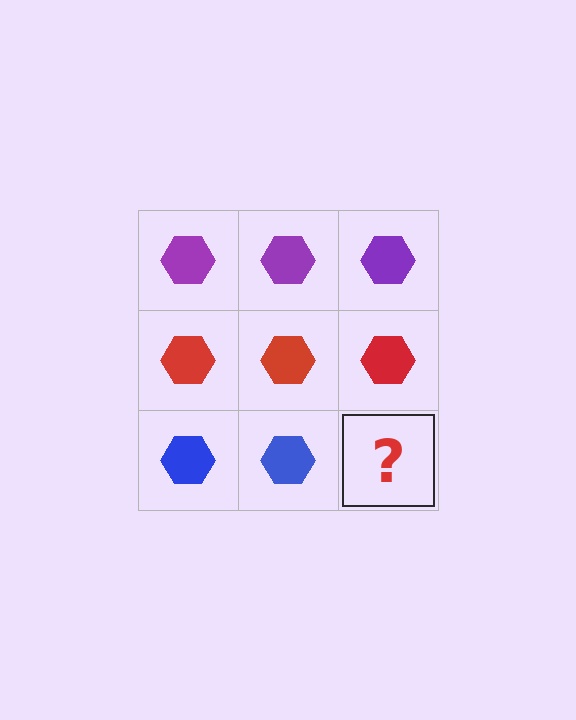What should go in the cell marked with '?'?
The missing cell should contain a blue hexagon.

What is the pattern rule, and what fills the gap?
The rule is that each row has a consistent color. The gap should be filled with a blue hexagon.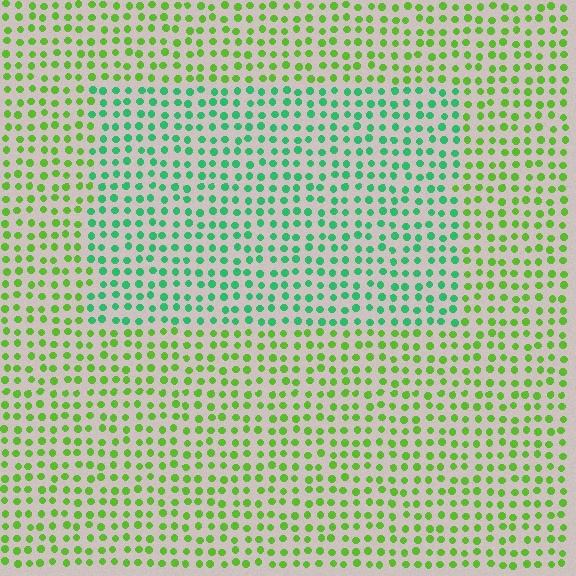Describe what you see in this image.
The image is filled with small lime elements in a uniform arrangement. A rectangle-shaped region is visible where the elements are tinted to a slightly different hue, forming a subtle color boundary.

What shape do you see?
I see a rectangle.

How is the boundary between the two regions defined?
The boundary is defined purely by a slight shift in hue (about 45 degrees). Spacing, size, and orientation are identical on both sides.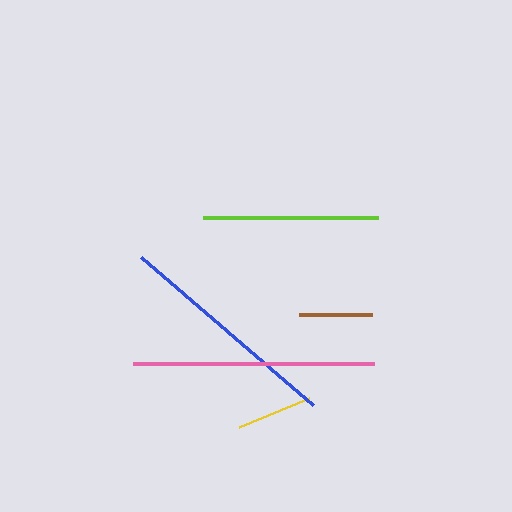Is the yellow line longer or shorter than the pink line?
The pink line is longer than the yellow line.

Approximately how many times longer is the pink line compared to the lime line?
The pink line is approximately 1.4 times the length of the lime line.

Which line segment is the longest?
The pink line is the longest at approximately 241 pixels.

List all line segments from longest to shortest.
From longest to shortest: pink, blue, lime, yellow, brown.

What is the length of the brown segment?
The brown segment is approximately 73 pixels long.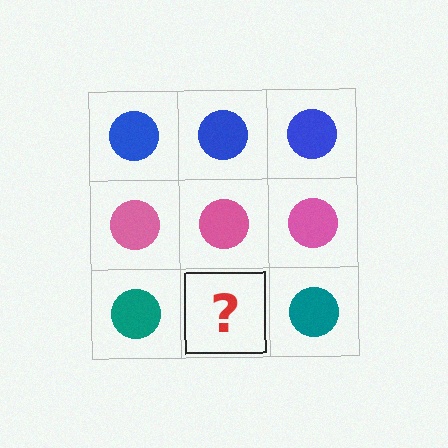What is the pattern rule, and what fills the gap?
The rule is that each row has a consistent color. The gap should be filled with a teal circle.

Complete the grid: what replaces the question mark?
The question mark should be replaced with a teal circle.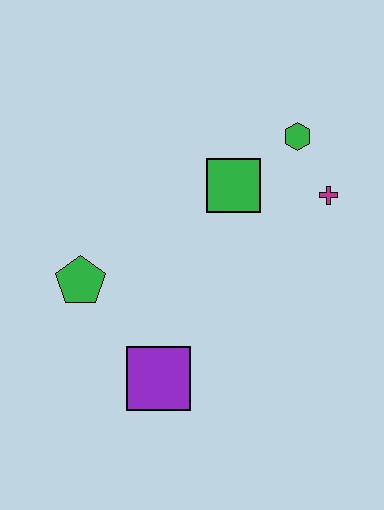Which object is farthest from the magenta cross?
The green pentagon is farthest from the magenta cross.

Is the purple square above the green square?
No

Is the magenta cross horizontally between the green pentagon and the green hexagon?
No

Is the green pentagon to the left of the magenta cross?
Yes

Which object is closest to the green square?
The green hexagon is closest to the green square.